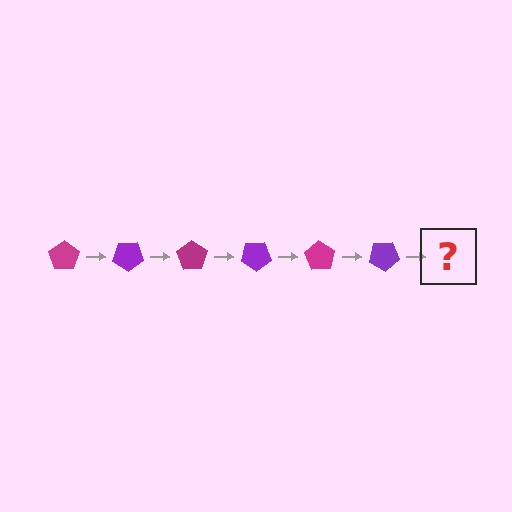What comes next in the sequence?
The next element should be a magenta pentagon, rotated 210 degrees from the start.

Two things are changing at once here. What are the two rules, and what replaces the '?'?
The two rules are that it rotates 35 degrees each step and the color cycles through magenta and purple. The '?' should be a magenta pentagon, rotated 210 degrees from the start.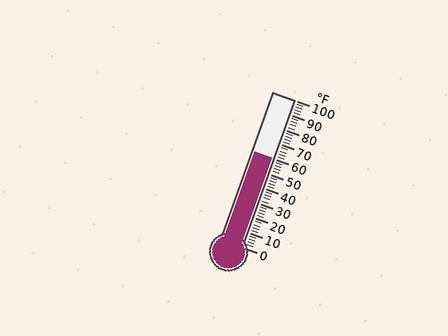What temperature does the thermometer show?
The thermometer shows approximately 60°F.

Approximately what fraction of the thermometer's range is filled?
The thermometer is filled to approximately 60% of its range.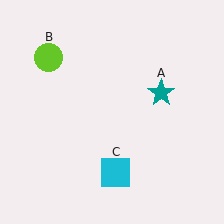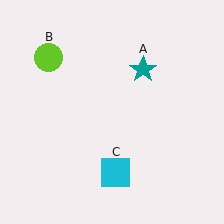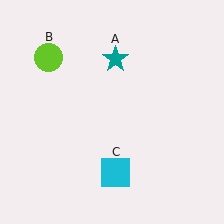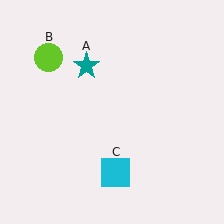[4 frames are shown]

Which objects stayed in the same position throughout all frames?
Lime circle (object B) and cyan square (object C) remained stationary.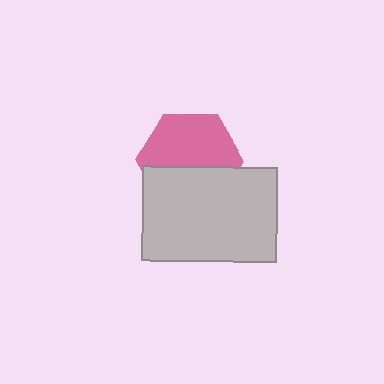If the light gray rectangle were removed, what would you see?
You would see the complete pink hexagon.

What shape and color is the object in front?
The object in front is a light gray rectangle.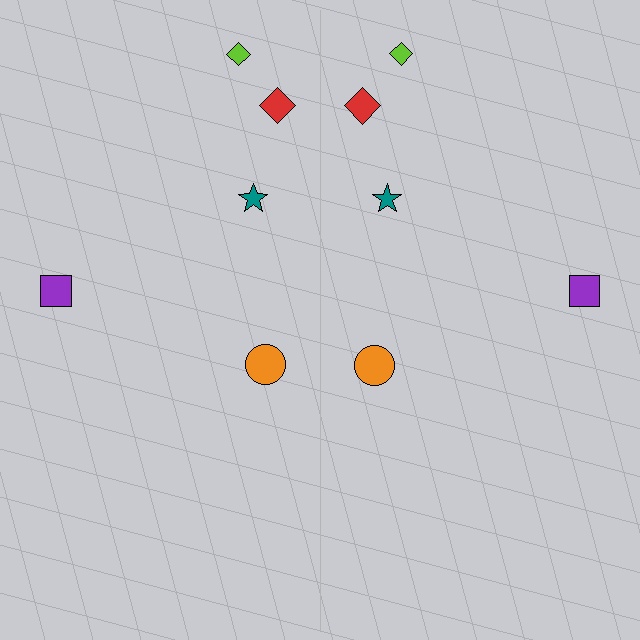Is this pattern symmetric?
Yes, this pattern has bilateral (reflection) symmetry.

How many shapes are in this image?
There are 10 shapes in this image.